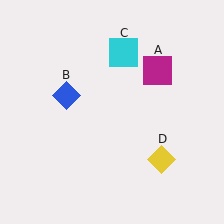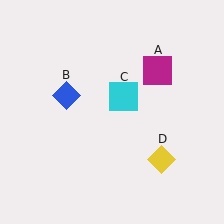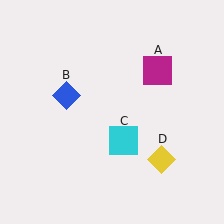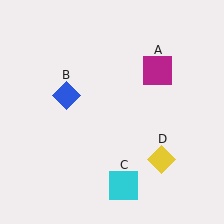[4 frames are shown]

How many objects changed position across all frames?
1 object changed position: cyan square (object C).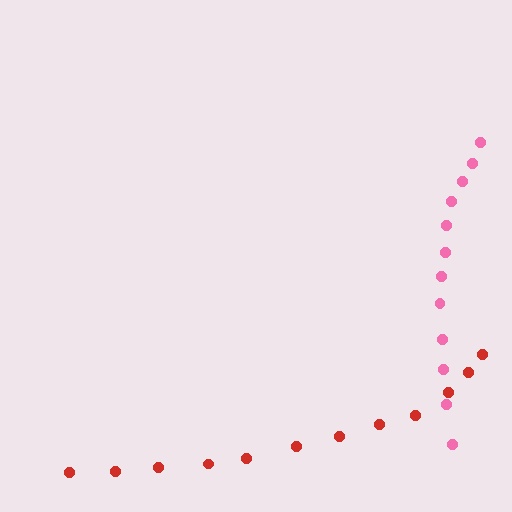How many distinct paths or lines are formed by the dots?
There are 2 distinct paths.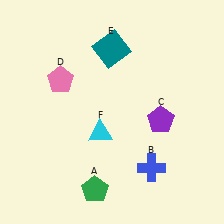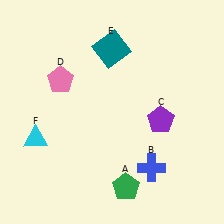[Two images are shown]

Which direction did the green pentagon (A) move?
The green pentagon (A) moved right.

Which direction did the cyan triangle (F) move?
The cyan triangle (F) moved left.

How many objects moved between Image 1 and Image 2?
2 objects moved between the two images.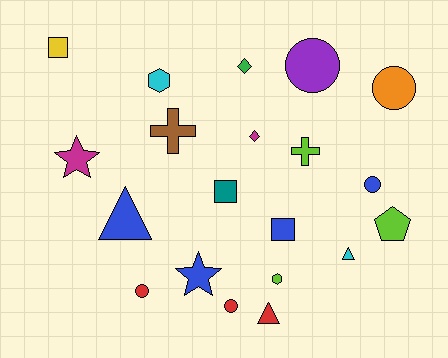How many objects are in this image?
There are 20 objects.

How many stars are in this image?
There are 2 stars.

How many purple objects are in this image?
There is 1 purple object.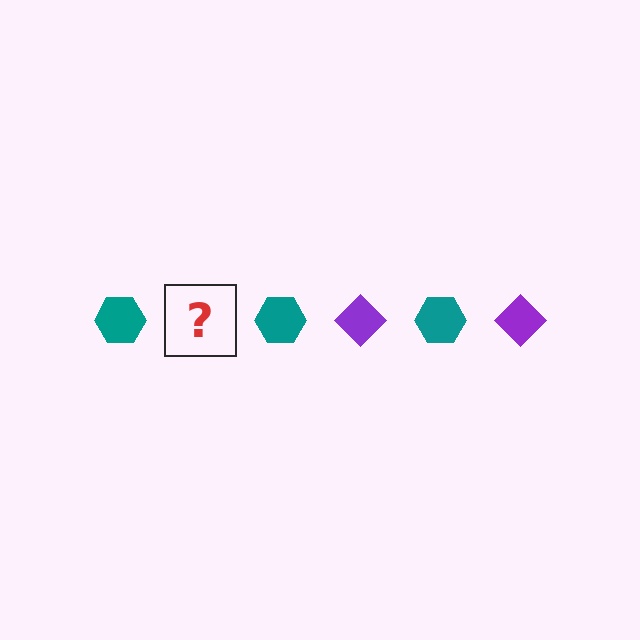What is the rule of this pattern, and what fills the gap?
The rule is that the pattern alternates between teal hexagon and purple diamond. The gap should be filled with a purple diamond.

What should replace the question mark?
The question mark should be replaced with a purple diamond.